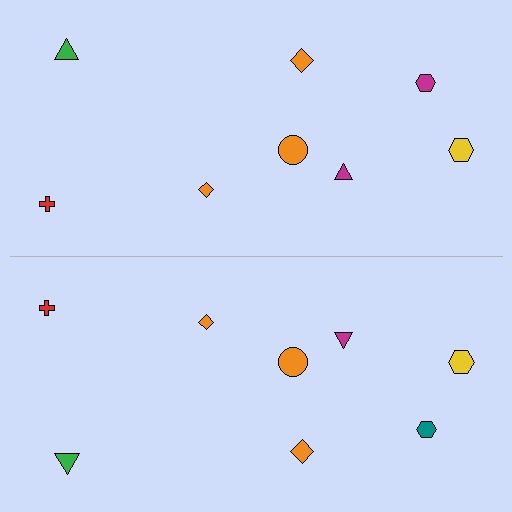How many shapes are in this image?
There are 16 shapes in this image.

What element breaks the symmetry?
The teal hexagon on the bottom side breaks the symmetry — its mirror counterpart is magenta.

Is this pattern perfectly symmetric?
No, the pattern is not perfectly symmetric. The teal hexagon on the bottom side breaks the symmetry — its mirror counterpart is magenta.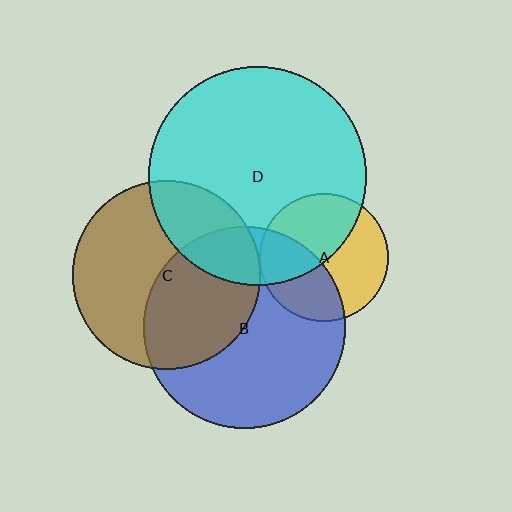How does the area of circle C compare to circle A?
Approximately 2.2 times.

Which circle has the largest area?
Circle D (cyan).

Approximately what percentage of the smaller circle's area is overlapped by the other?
Approximately 25%.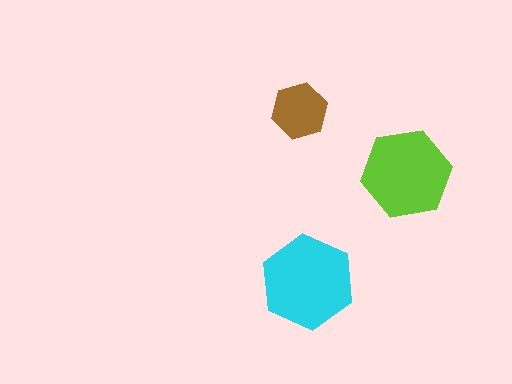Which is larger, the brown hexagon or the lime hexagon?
The lime one.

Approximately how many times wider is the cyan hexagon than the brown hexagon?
About 1.5 times wider.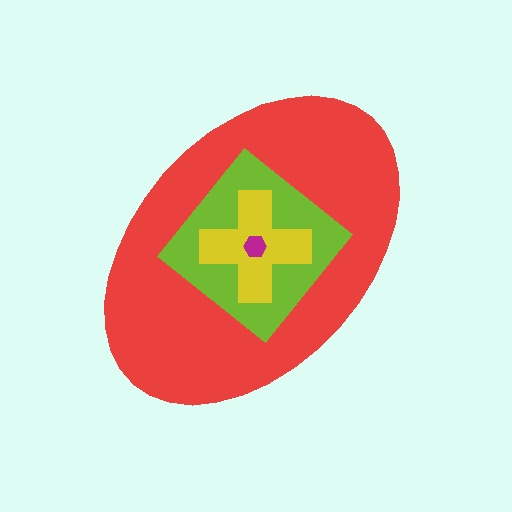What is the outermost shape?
The red ellipse.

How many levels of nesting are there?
4.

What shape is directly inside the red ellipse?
The lime diamond.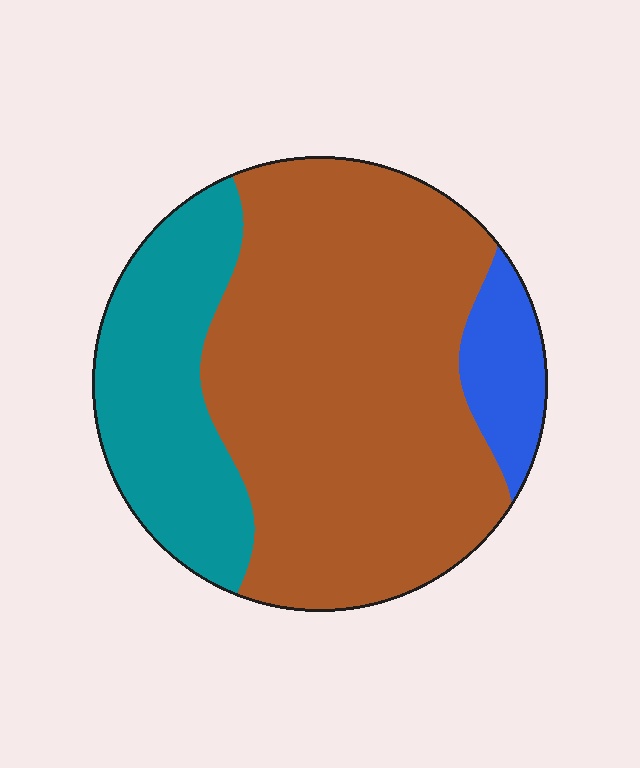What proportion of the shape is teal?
Teal covers 26% of the shape.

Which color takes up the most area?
Brown, at roughly 65%.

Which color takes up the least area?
Blue, at roughly 10%.